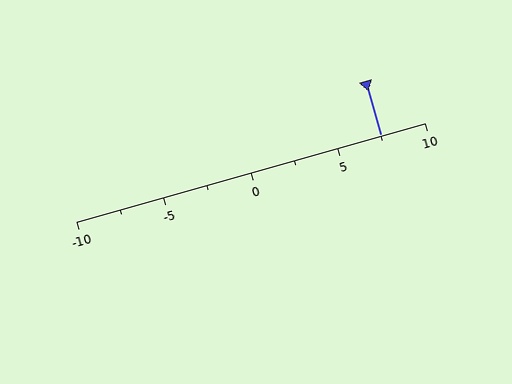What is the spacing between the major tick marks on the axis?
The major ticks are spaced 5 apart.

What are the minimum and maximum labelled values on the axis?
The axis runs from -10 to 10.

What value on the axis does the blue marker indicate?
The marker indicates approximately 7.5.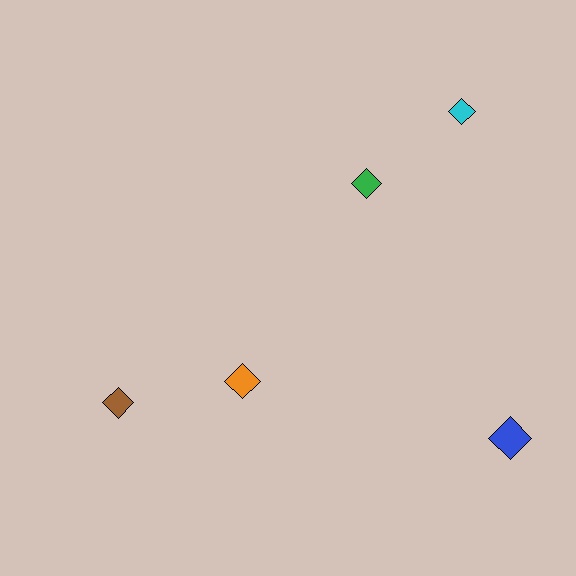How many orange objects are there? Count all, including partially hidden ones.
There is 1 orange object.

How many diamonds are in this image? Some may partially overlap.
There are 5 diamonds.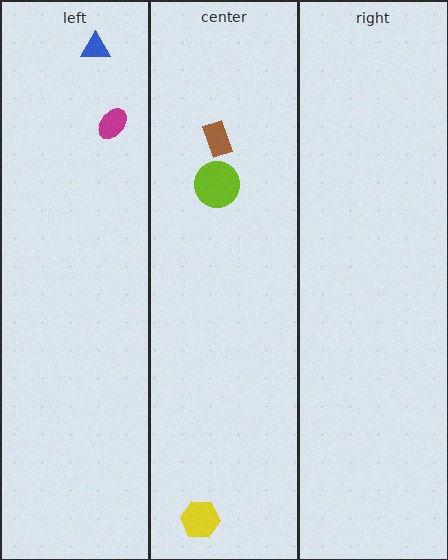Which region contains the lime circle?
The center region.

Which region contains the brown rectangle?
The center region.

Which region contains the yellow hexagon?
The center region.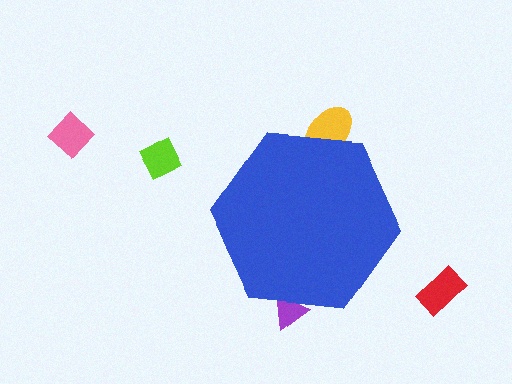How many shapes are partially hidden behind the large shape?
2 shapes are partially hidden.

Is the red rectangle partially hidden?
No, the red rectangle is fully visible.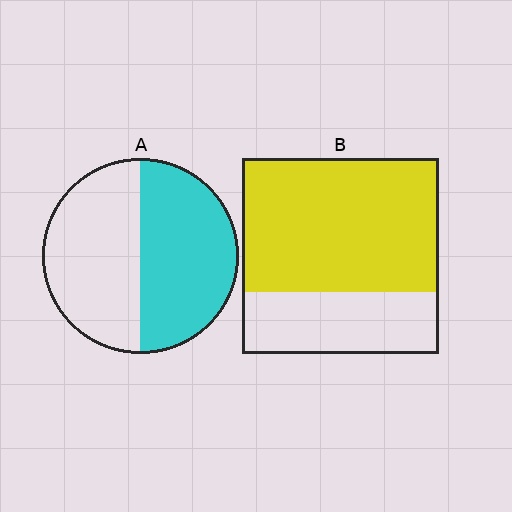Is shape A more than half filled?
Roughly half.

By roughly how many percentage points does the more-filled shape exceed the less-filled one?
By roughly 20 percentage points (B over A).